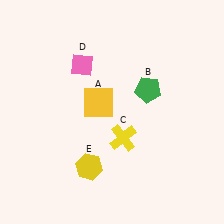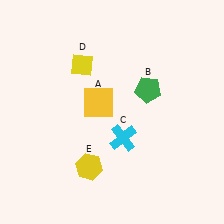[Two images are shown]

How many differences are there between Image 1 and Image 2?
There are 2 differences between the two images.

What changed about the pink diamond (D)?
In Image 1, D is pink. In Image 2, it changed to yellow.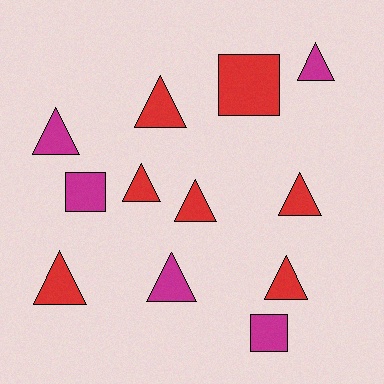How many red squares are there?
There is 1 red square.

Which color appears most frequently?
Red, with 7 objects.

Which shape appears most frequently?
Triangle, with 9 objects.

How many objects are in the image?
There are 12 objects.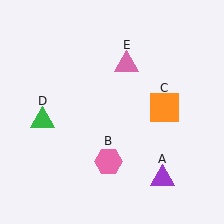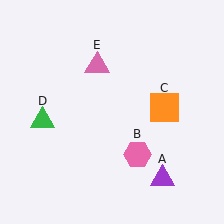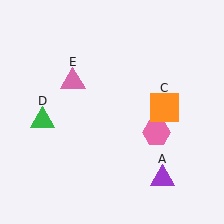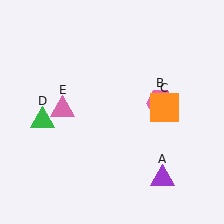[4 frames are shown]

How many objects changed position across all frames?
2 objects changed position: pink hexagon (object B), pink triangle (object E).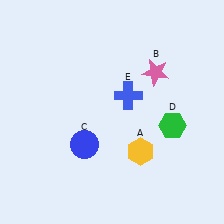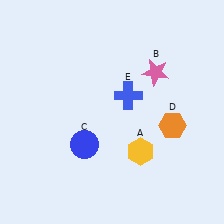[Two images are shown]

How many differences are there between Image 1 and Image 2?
There is 1 difference between the two images.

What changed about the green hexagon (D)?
In Image 1, D is green. In Image 2, it changed to orange.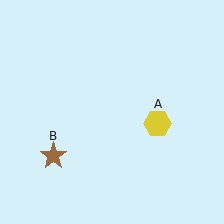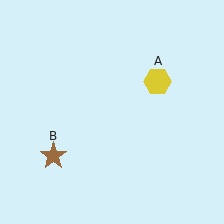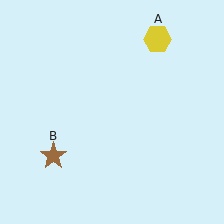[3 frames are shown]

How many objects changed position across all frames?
1 object changed position: yellow hexagon (object A).